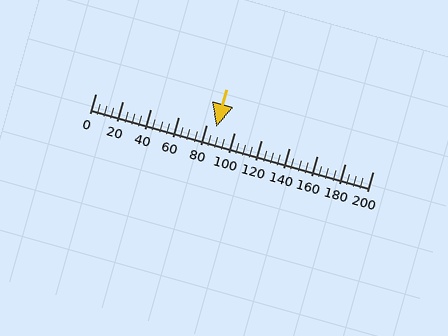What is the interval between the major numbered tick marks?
The major tick marks are spaced 20 units apart.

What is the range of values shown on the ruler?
The ruler shows values from 0 to 200.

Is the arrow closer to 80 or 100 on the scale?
The arrow is closer to 80.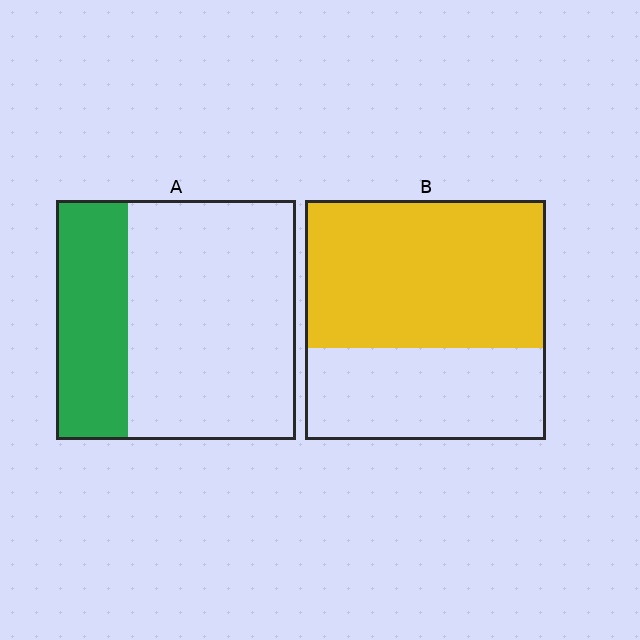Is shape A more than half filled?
No.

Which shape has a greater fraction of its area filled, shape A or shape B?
Shape B.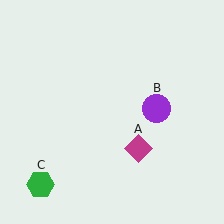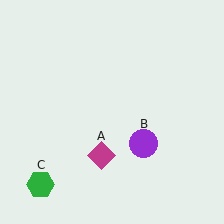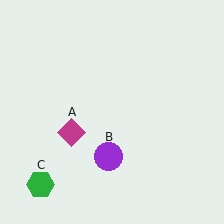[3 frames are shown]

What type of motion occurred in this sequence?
The magenta diamond (object A), purple circle (object B) rotated clockwise around the center of the scene.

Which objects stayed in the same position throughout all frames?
Green hexagon (object C) remained stationary.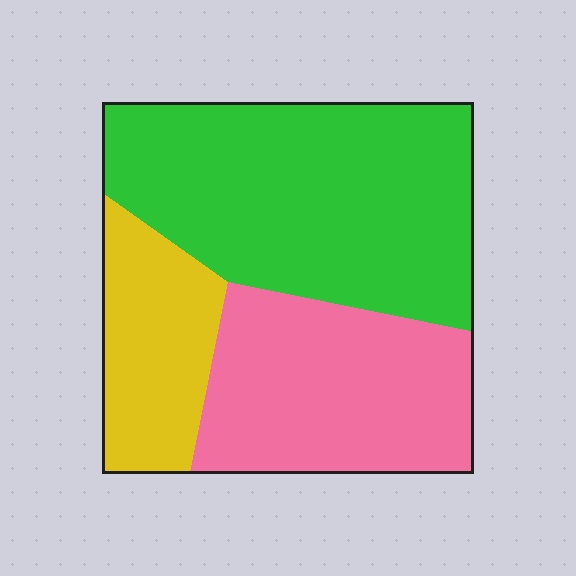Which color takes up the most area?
Green, at roughly 50%.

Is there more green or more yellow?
Green.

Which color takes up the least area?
Yellow, at roughly 20%.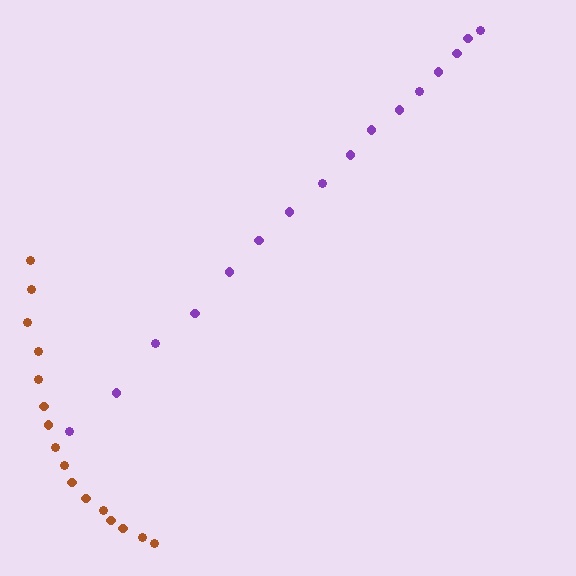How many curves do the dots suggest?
There are 2 distinct paths.